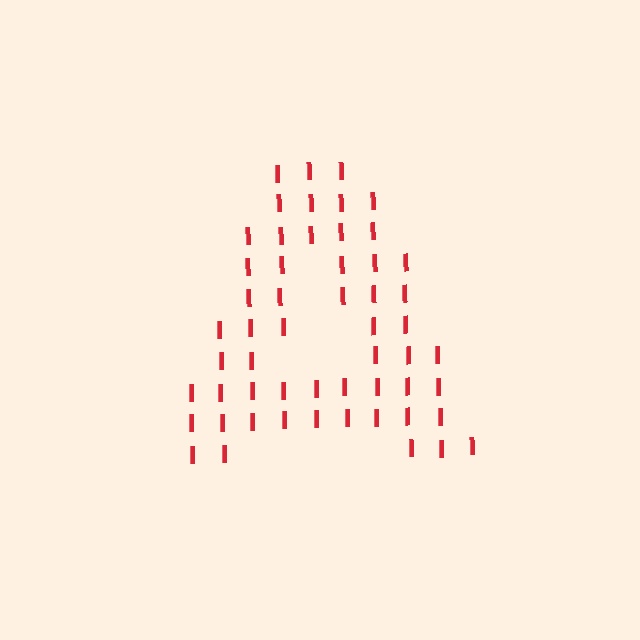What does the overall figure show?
The overall figure shows the letter A.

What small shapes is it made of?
It is made of small letter I's.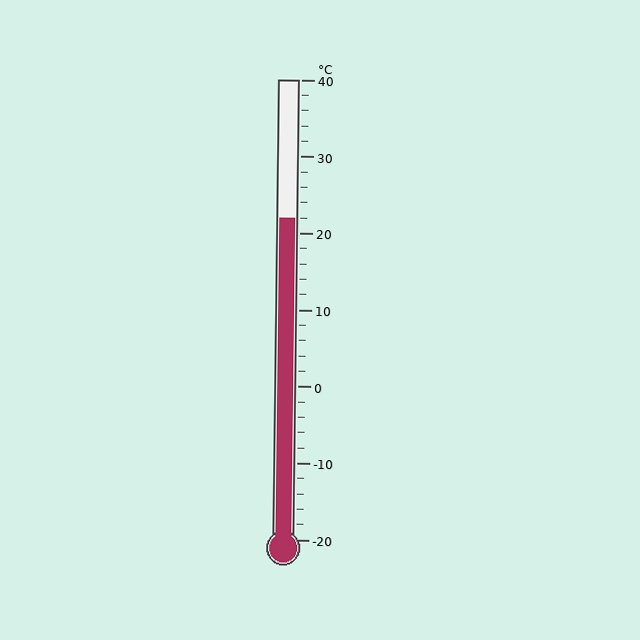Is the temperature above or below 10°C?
The temperature is above 10°C.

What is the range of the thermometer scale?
The thermometer scale ranges from -20°C to 40°C.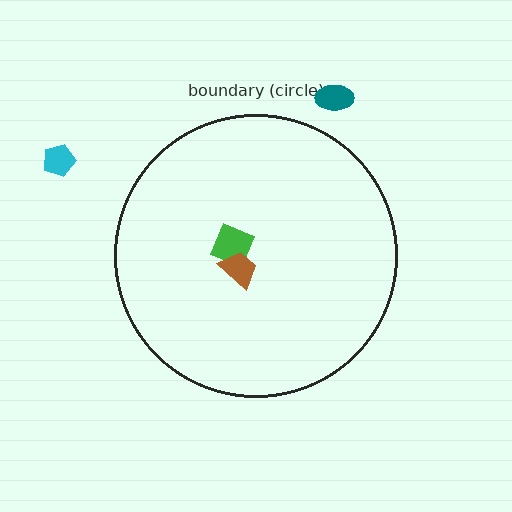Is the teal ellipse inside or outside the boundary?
Outside.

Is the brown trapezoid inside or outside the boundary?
Inside.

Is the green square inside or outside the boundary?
Inside.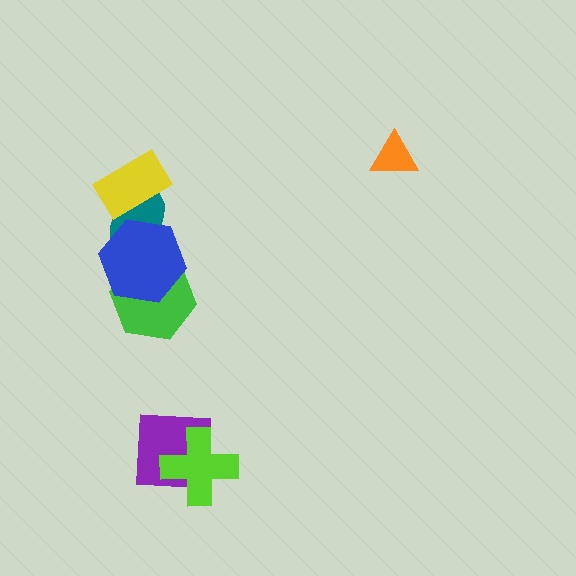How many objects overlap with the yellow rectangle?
1 object overlaps with the yellow rectangle.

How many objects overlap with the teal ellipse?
2 objects overlap with the teal ellipse.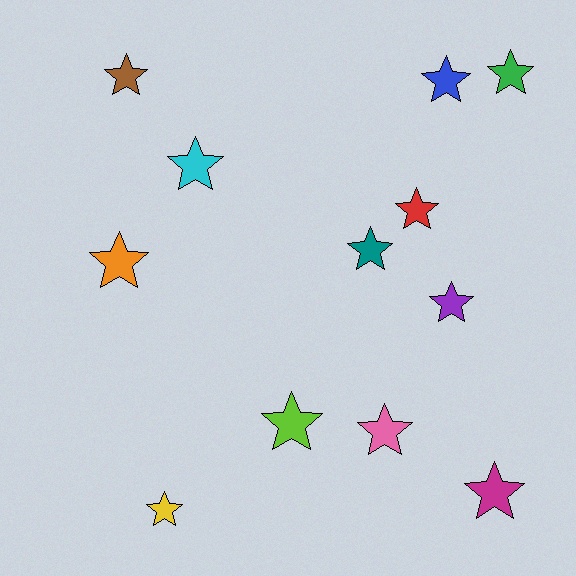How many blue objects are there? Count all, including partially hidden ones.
There is 1 blue object.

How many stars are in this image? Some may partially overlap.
There are 12 stars.